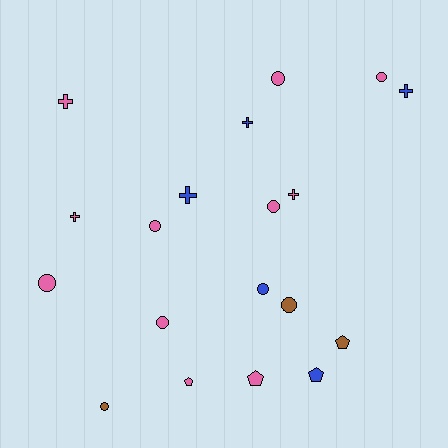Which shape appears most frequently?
Circle, with 9 objects.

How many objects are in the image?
There are 19 objects.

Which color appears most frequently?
Pink, with 11 objects.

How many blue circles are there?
There is 1 blue circle.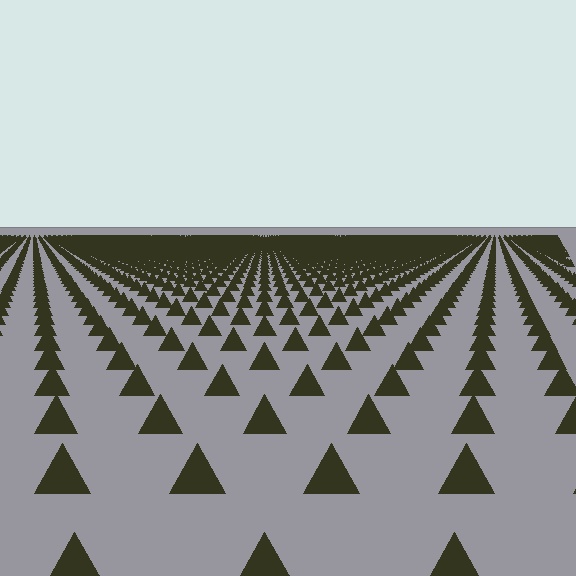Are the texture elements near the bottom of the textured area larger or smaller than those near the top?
Larger. Near the bottom, elements are closer to the viewer and appear at a bigger on-screen size.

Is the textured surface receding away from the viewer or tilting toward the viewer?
The surface is receding away from the viewer. Texture elements get smaller and denser toward the top.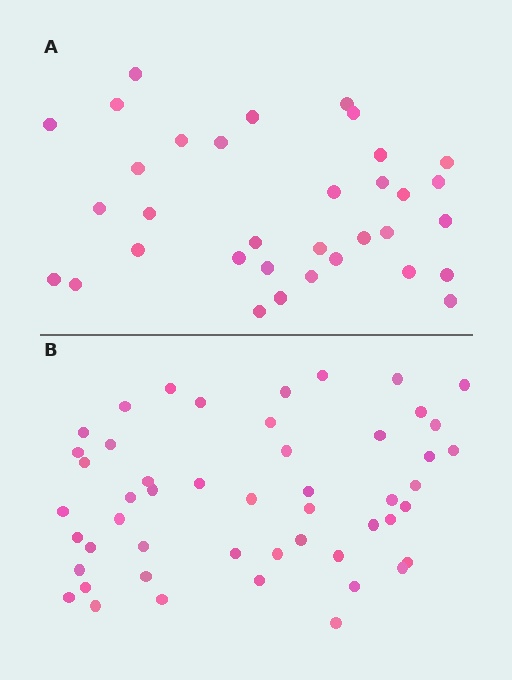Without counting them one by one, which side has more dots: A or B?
Region B (the bottom region) has more dots.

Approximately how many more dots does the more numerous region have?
Region B has approximately 15 more dots than region A.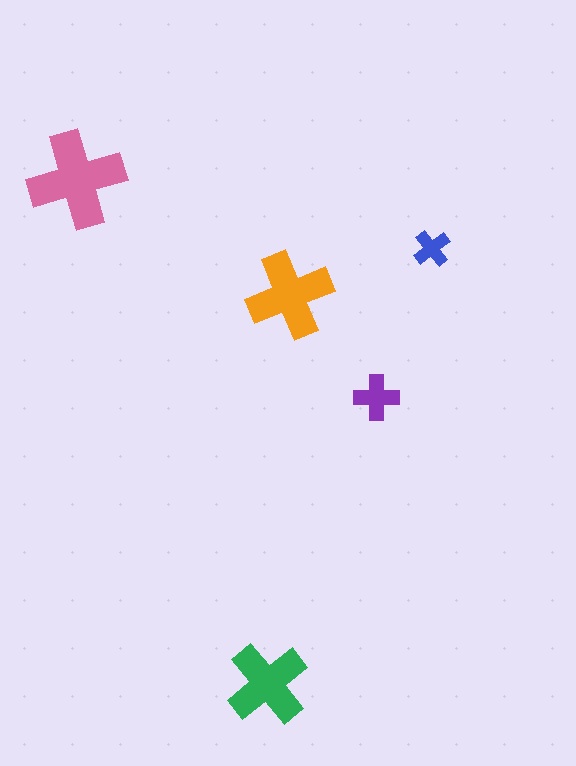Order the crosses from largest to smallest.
the pink one, the orange one, the green one, the purple one, the blue one.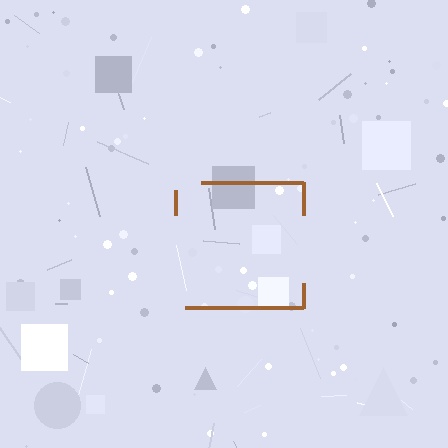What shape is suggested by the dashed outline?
The dashed outline suggests a square.